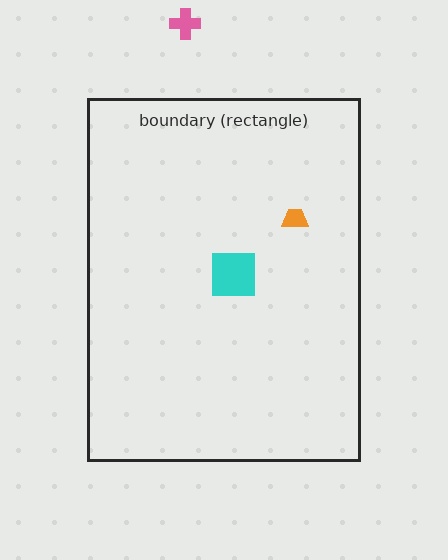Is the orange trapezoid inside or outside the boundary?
Inside.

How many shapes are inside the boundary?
2 inside, 1 outside.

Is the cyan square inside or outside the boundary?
Inside.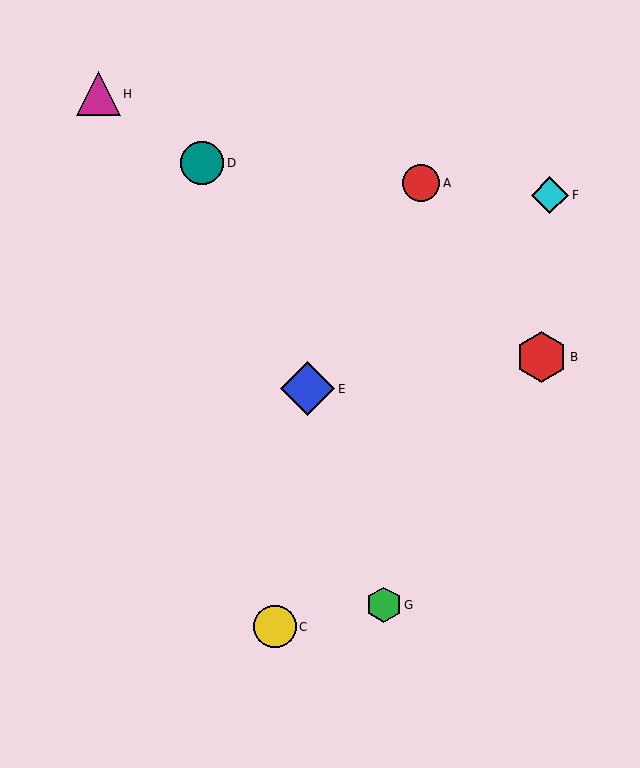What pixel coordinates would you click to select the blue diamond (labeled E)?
Click at (308, 389) to select the blue diamond E.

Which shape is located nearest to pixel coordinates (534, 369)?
The red hexagon (labeled B) at (541, 357) is nearest to that location.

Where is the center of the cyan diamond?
The center of the cyan diamond is at (550, 195).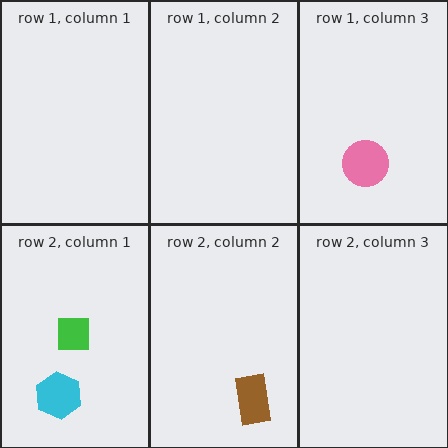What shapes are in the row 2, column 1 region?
The cyan hexagon, the green square.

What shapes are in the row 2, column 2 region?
The brown rectangle.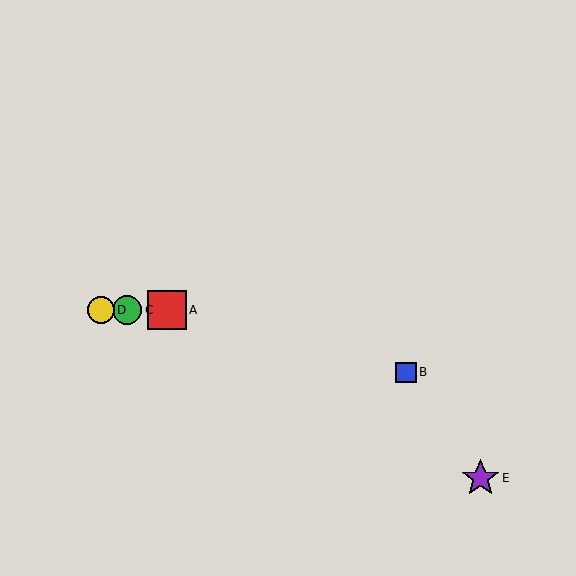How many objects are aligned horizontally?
3 objects (A, C, D) are aligned horizontally.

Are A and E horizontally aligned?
No, A is at y≈310 and E is at y≈478.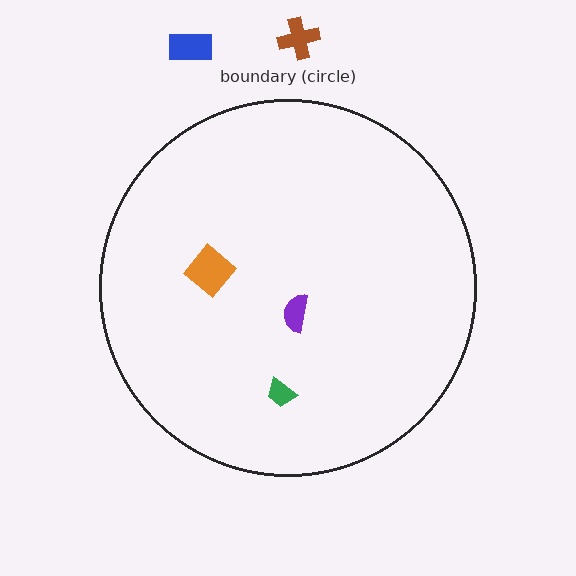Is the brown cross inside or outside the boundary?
Outside.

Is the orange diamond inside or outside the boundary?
Inside.